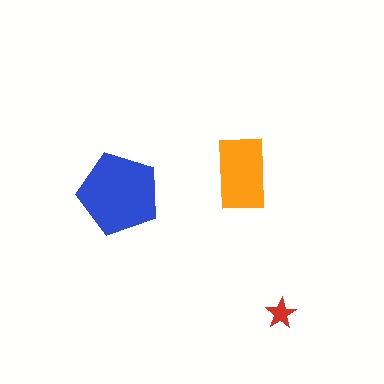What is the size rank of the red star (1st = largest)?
3rd.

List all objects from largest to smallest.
The blue pentagon, the orange rectangle, the red star.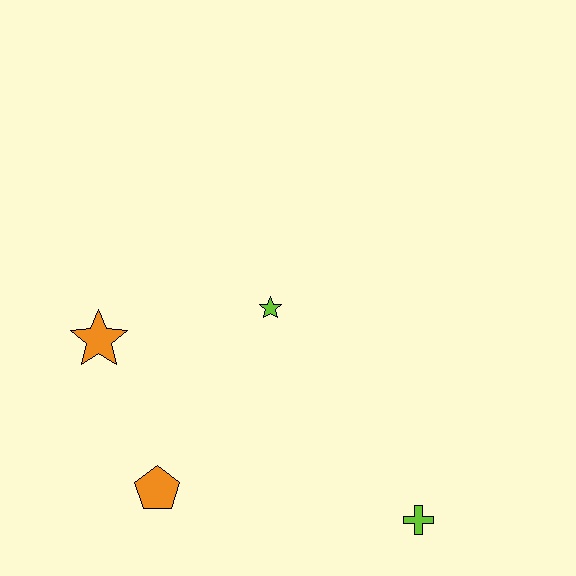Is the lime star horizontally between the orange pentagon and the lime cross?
Yes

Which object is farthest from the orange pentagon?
The lime cross is farthest from the orange pentagon.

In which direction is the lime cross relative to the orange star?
The lime cross is to the right of the orange star.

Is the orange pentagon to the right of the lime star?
No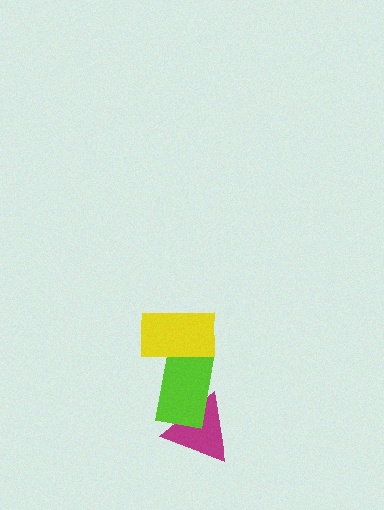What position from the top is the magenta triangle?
The magenta triangle is 3rd from the top.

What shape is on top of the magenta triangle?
The lime rectangle is on top of the magenta triangle.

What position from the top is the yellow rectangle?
The yellow rectangle is 1st from the top.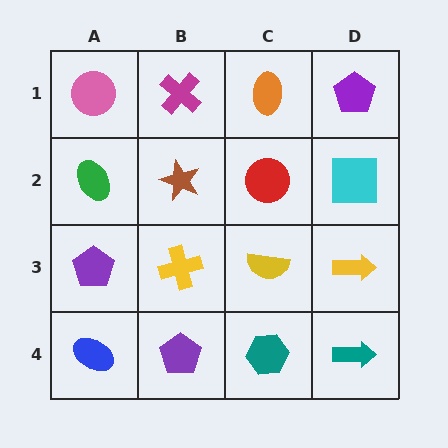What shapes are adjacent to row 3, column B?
A brown star (row 2, column B), a purple pentagon (row 4, column B), a purple pentagon (row 3, column A), a yellow semicircle (row 3, column C).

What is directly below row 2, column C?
A yellow semicircle.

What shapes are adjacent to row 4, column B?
A yellow cross (row 3, column B), a blue ellipse (row 4, column A), a teal hexagon (row 4, column C).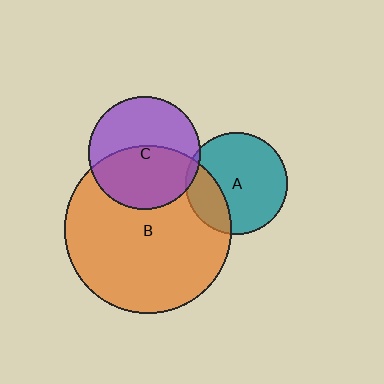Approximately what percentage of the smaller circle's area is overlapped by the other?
Approximately 5%.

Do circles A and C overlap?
Yes.